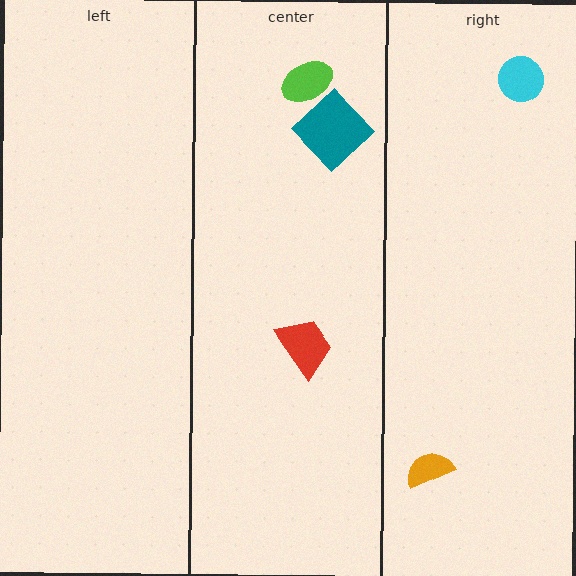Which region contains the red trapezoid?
The center region.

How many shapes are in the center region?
3.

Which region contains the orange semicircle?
The right region.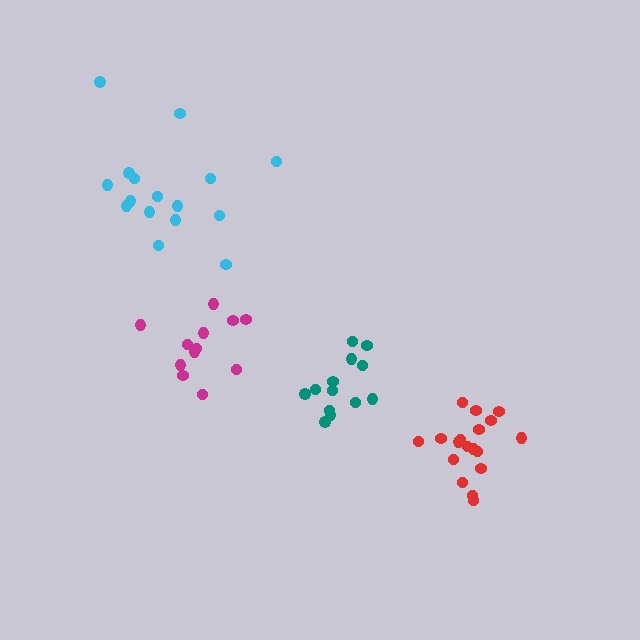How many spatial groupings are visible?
There are 4 spatial groupings.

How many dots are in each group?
Group 1: 13 dots, Group 2: 12 dots, Group 3: 18 dots, Group 4: 16 dots (59 total).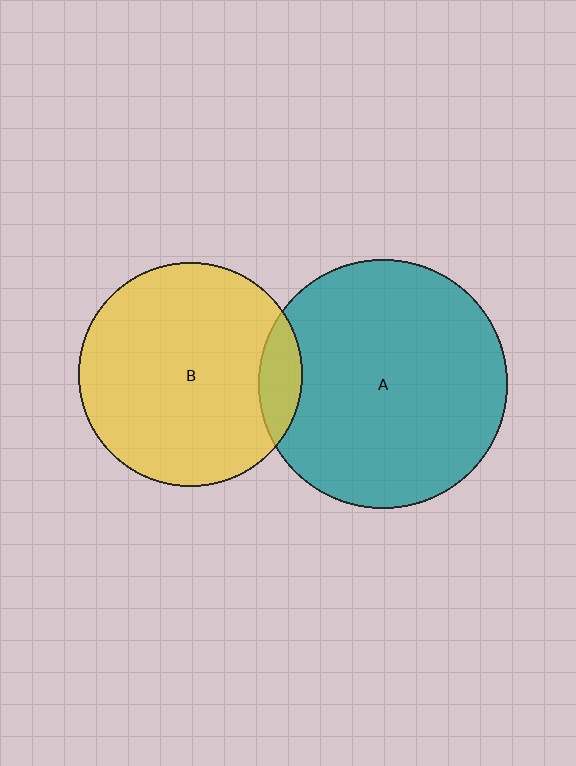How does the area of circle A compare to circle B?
Approximately 1.2 times.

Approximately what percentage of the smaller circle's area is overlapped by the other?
Approximately 10%.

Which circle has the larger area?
Circle A (teal).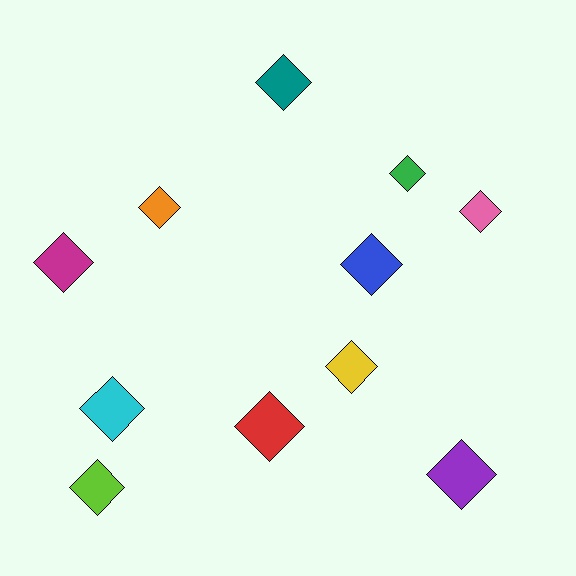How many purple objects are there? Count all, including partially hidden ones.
There is 1 purple object.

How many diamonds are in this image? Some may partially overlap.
There are 11 diamonds.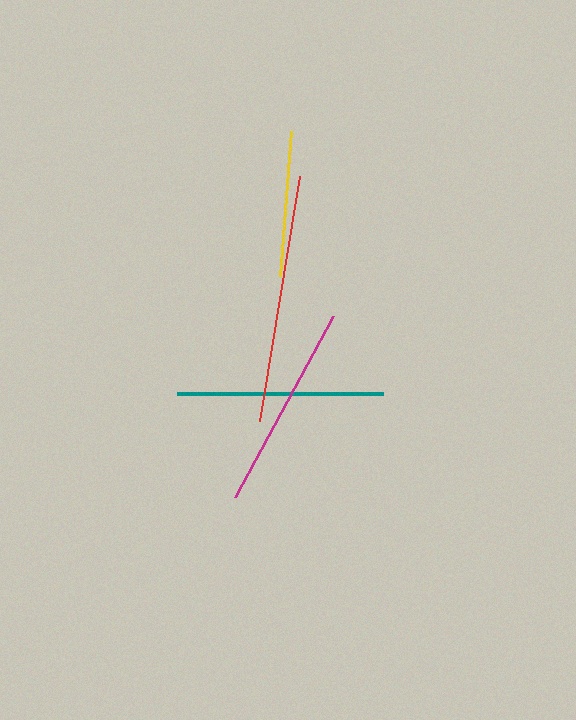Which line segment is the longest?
The red line is the longest at approximately 248 pixels.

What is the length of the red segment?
The red segment is approximately 248 pixels long.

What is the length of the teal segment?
The teal segment is approximately 206 pixels long.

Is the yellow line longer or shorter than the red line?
The red line is longer than the yellow line.